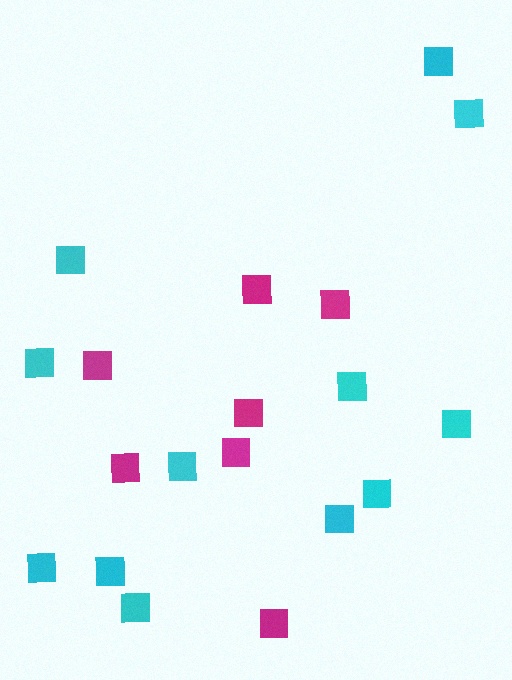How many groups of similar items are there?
There are 2 groups: one group of cyan squares (12) and one group of magenta squares (7).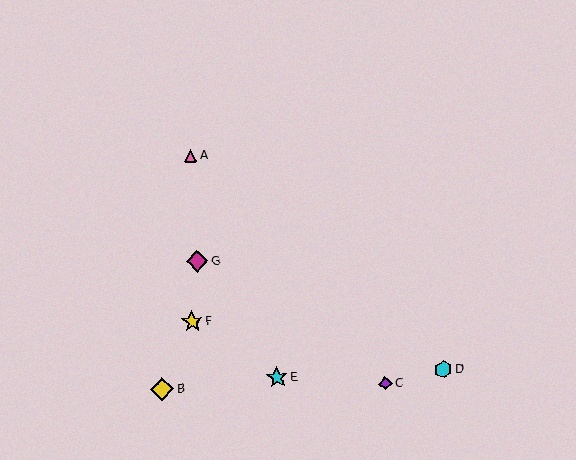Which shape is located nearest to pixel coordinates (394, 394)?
The purple diamond (labeled C) at (385, 383) is nearest to that location.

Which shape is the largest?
The yellow diamond (labeled B) is the largest.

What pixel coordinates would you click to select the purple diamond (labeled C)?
Click at (385, 383) to select the purple diamond C.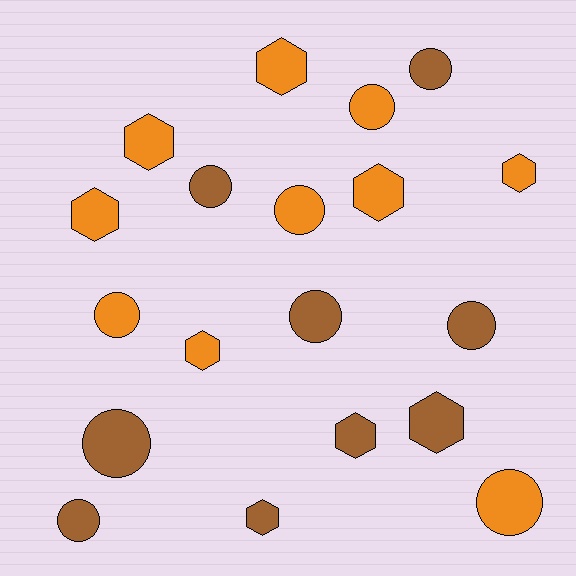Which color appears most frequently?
Orange, with 10 objects.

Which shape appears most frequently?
Circle, with 10 objects.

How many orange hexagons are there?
There are 6 orange hexagons.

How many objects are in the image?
There are 19 objects.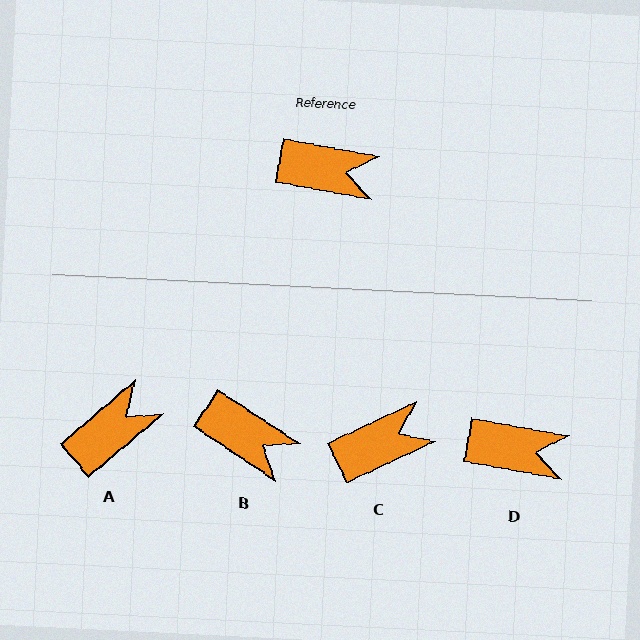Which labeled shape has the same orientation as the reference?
D.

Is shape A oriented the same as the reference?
No, it is off by about 51 degrees.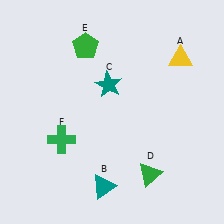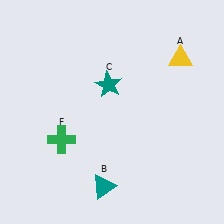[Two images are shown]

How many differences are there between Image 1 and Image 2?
There are 2 differences between the two images.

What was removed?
The green triangle (D), the green pentagon (E) were removed in Image 2.